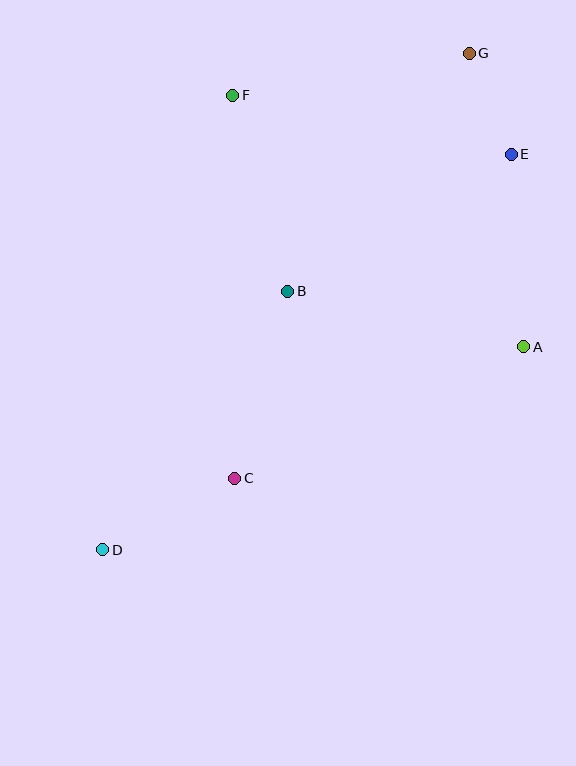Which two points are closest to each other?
Points E and G are closest to each other.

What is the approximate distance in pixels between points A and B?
The distance between A and B is approximately 242 pixels.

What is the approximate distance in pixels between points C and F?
The distance between C and F is approximately 383 pixels.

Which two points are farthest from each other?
Points D and G are farthest from each other.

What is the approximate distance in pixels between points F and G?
The distance between F and G is approximately 240 pixels.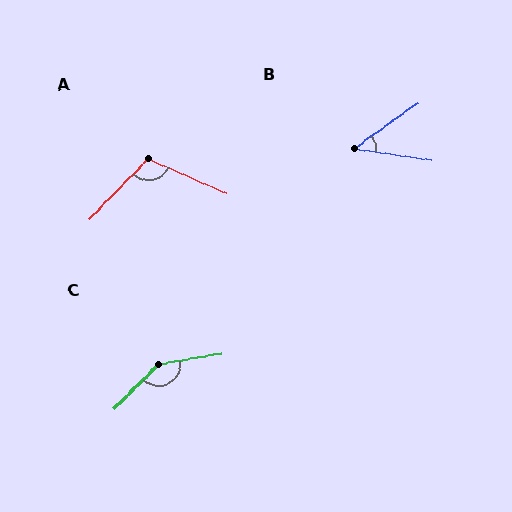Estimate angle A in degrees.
Approximately 111 degrees.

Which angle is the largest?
C, at approximately 144 degrees.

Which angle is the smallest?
B, at approximately 45 degrees.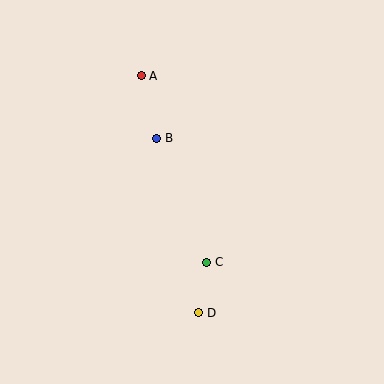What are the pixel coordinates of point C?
Point C is at (207, 262).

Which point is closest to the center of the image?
Point B at (157, 138) is closest to the center.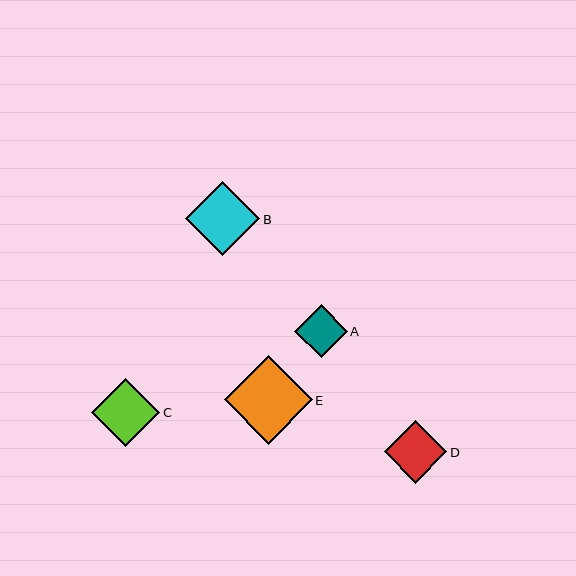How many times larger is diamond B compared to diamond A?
Diamond B is approximately 1.4 times the size of diamond A.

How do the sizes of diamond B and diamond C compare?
Diamond B and diamond C are approximately the same size.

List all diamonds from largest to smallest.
From largest to smallest: E, B, C, D, A.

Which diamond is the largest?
Diamond E is the largest with a size of approximately 88 pixels.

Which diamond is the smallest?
Diamond A is the smallest with a size of approximately 53 pixels.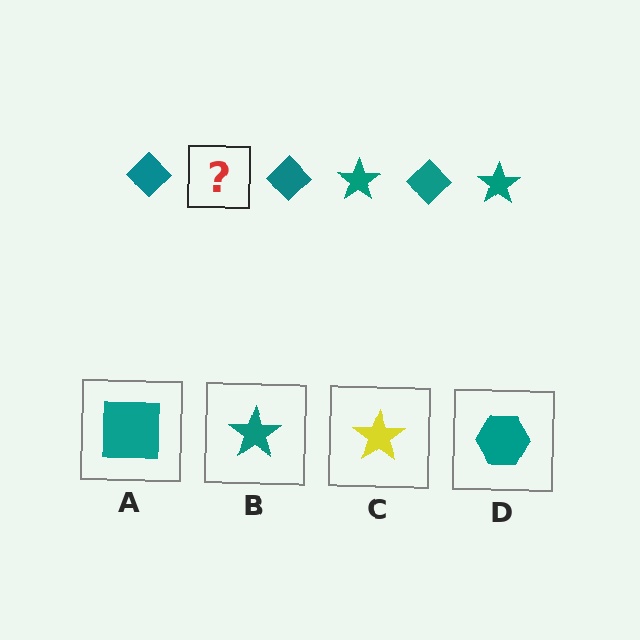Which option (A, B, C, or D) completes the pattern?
B.